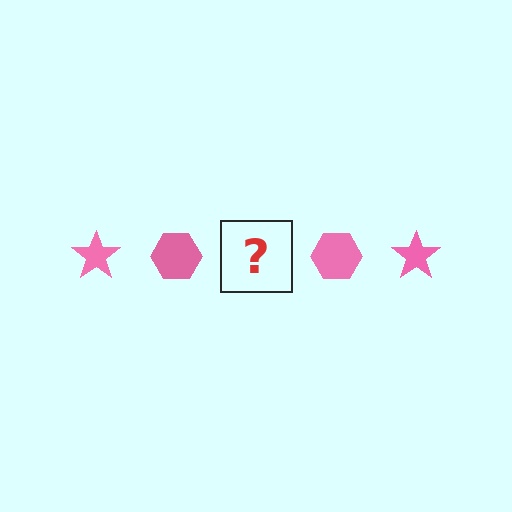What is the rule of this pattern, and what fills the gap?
The rule is that the pattern cycles through star, hexagon shapes in pink. The gap should be filled with a pink star.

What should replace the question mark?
The question mark should be replaced with a pink star.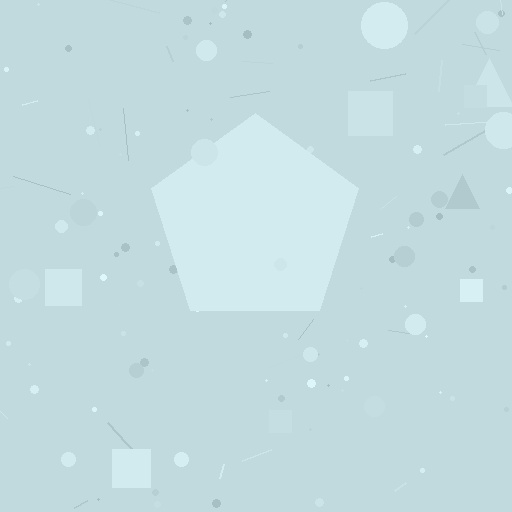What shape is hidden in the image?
A pentagon is hidden in the image.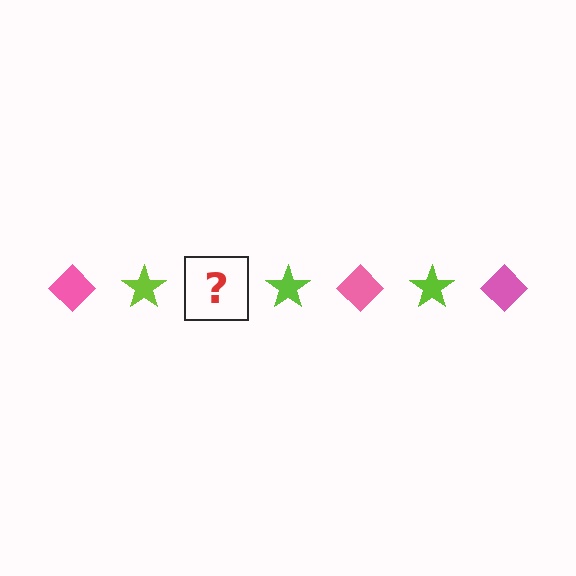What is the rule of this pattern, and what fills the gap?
The rule is that the pattern alternates between pink diamond and lime star. The gap should be filled with a pink diamond.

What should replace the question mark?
The question mark should be replaced with a pink diamond.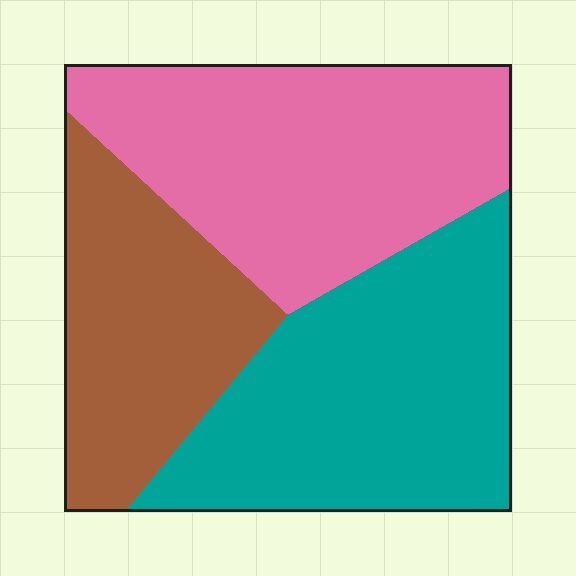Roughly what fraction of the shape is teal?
Teal covers 37% of the shape.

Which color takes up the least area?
Brown, at roughly 25%.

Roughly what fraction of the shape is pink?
Pink covers about 35% of the shape.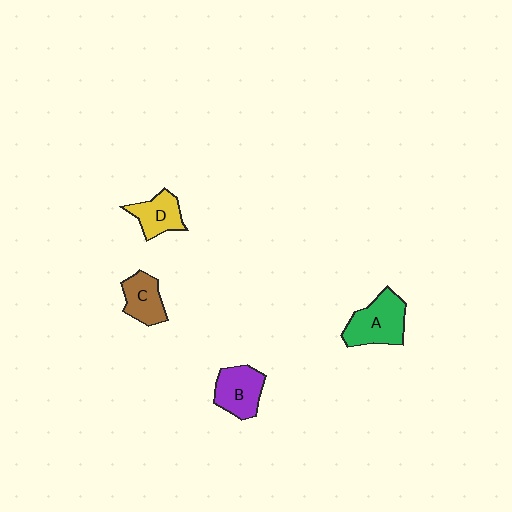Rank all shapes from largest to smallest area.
From largest to smallest: A (green), B (purple), D (yellow), C (brown).